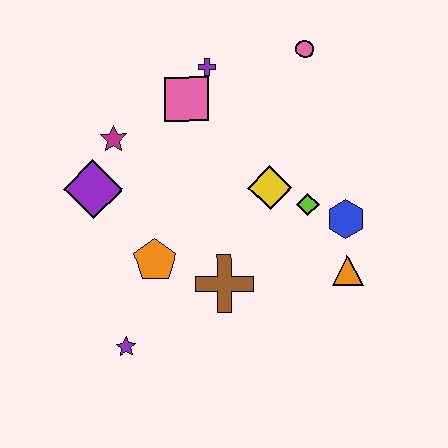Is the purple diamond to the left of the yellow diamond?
Yes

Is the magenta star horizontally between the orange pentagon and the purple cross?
No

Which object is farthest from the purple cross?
The purple star is farthest from the purple cross.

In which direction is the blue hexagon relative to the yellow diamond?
The blue hexagon is to the right of the yellow diamond.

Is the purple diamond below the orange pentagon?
No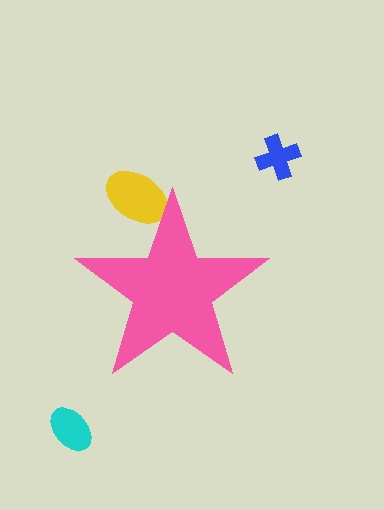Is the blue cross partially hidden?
No, the blue cross is fully visible.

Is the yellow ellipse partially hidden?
Yes, the yellow ellipse is partially hidden behind the pink star.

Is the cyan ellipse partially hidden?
No, the cyan ellipse is fully visible.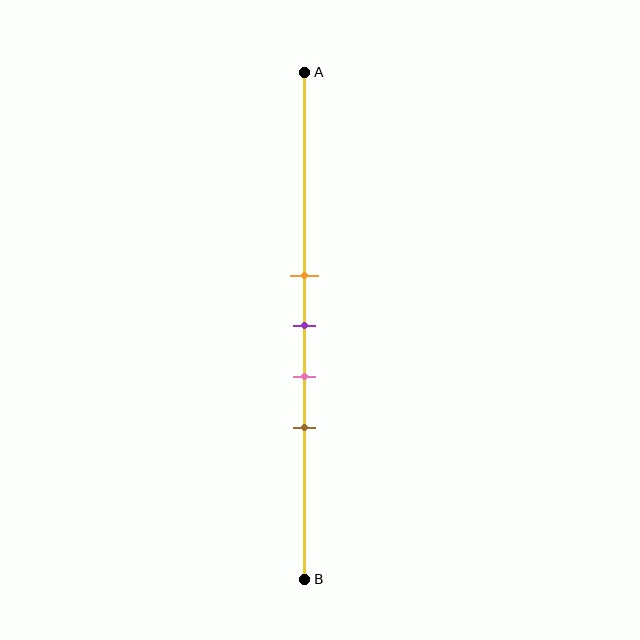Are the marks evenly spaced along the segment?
Yes, the marks are approximately evenly spaced.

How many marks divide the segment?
There are 4 marks dividing the segment.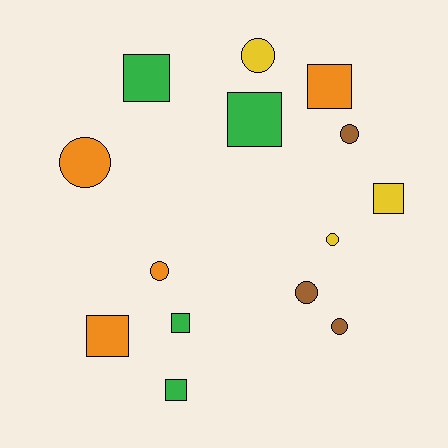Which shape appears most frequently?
Circle, with 7 objects.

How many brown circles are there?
There are 3 brown circles.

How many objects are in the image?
There are 14 objects.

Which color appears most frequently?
Green, with 4 objects.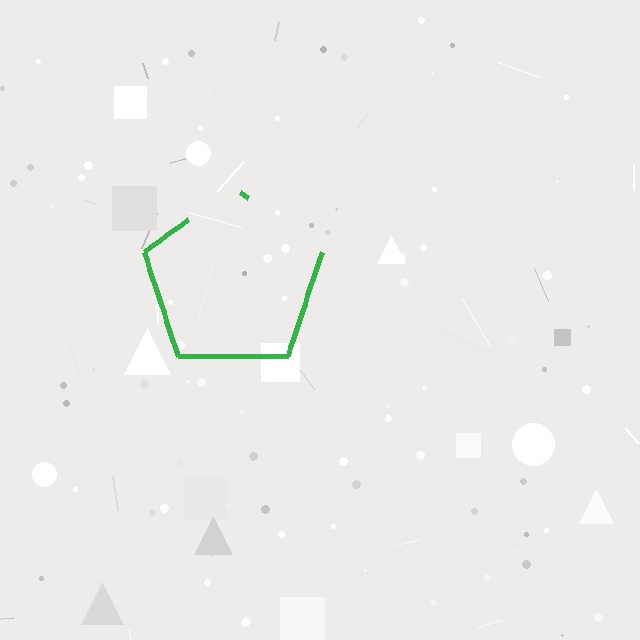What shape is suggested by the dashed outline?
The dashed outline suggests a pentagon.